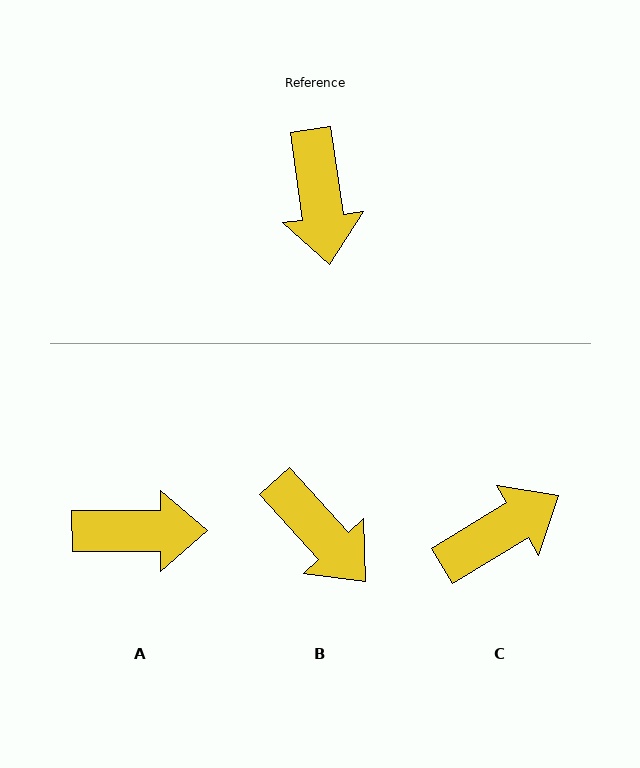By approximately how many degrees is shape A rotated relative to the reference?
Approximately 82 degrees counter-clockwise.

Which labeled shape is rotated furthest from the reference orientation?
C, about 113 degrees away.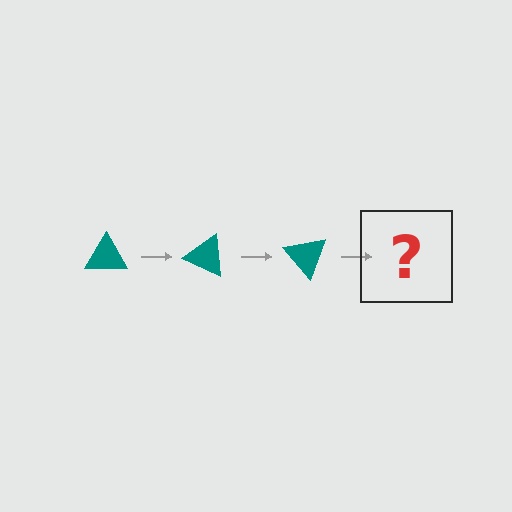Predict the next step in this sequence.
The next step is a teal triangle rotated 75 degrees.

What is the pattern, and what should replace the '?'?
The pattern is that the triangle rotates 25 degrees each step. The '?' should be a teal triangle rotated 75 degrees.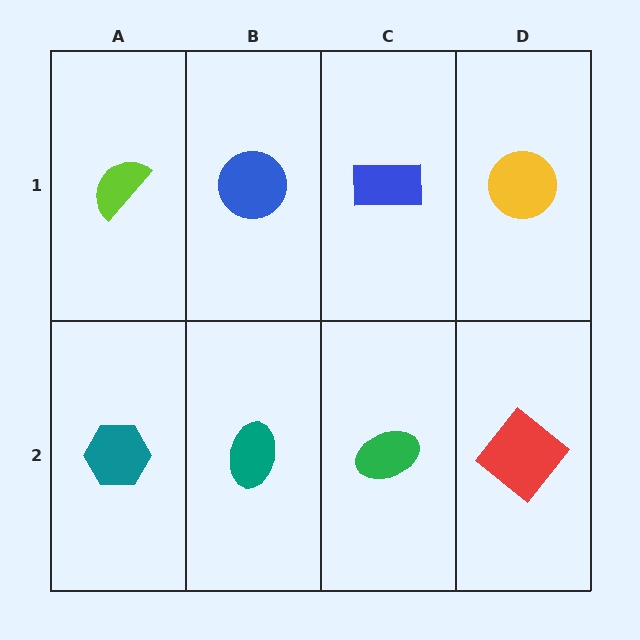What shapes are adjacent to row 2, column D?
A yellow circle (row 1, column D), a green ellipse (row 2, column C).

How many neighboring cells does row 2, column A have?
2.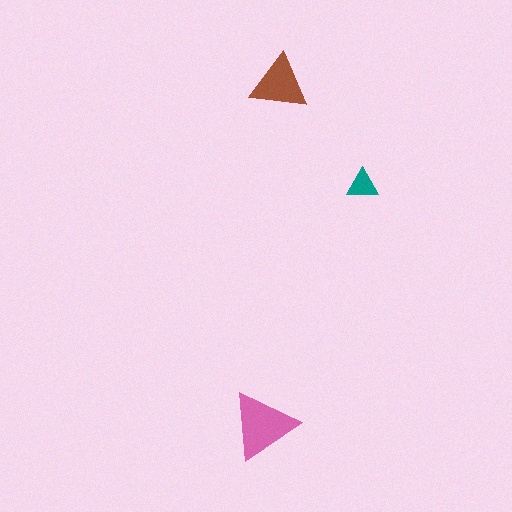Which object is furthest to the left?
The pink triangle is leftmost.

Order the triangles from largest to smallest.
the pink one, the brown one, the teal one.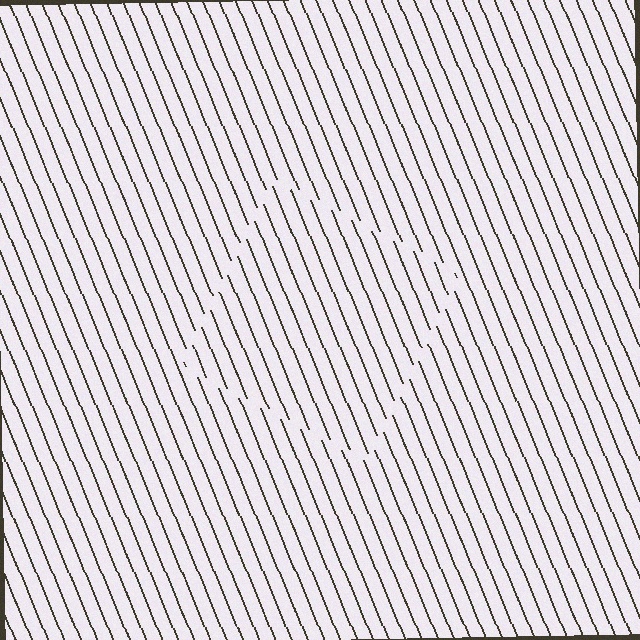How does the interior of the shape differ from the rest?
The interior of the shape contains the same grating, shifted by half a period — the contour is defined by the phase discontinuity where line-ends from the inner and outer gratings abut.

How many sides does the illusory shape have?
4 sides — the line-ends trace a square.